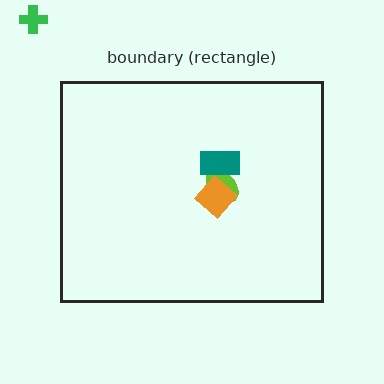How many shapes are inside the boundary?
3 inside, 1 outside.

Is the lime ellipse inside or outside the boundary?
Inside.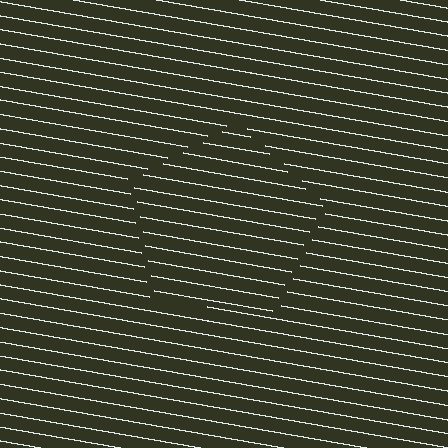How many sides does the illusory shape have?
5 sides — the line-ends trace a pentagon.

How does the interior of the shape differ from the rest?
The interior of the shape contains the same grating, shifted by half a period — the contour is defined by the phase discontinuity where line-ends from the inner and outer gratings abut.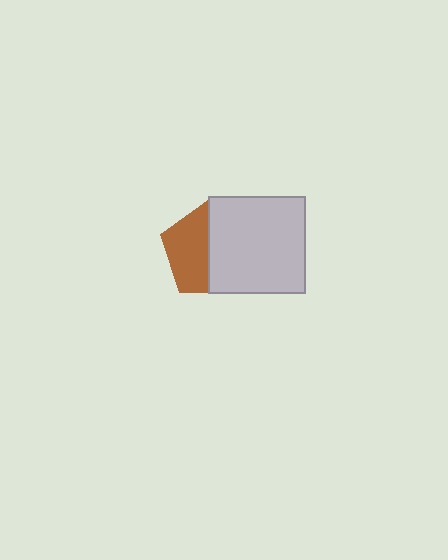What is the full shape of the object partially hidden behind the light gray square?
The partially hidden object is a brown pentagon.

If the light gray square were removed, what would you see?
You would see the complete brown pentagon.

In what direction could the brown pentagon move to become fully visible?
The brown pentagon could move left. That would shift it out from behind the light gray square entirely.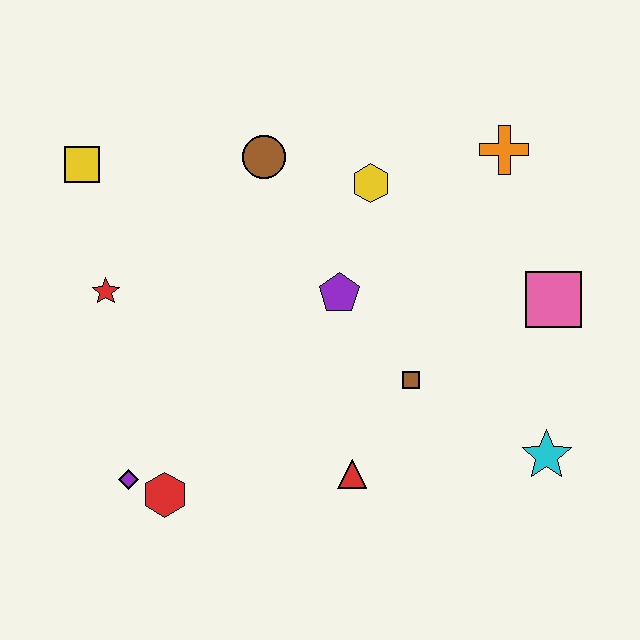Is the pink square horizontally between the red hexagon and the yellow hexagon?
No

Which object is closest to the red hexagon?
The purple diamond is closest to the red hexagon.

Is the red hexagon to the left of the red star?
No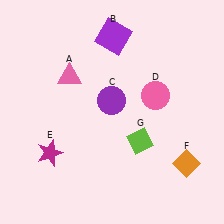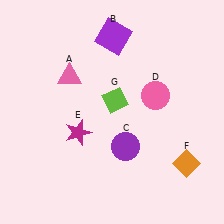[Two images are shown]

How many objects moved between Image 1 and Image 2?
3 objects moved between the two images.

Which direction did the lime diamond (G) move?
The lime diamond (G) moved up.